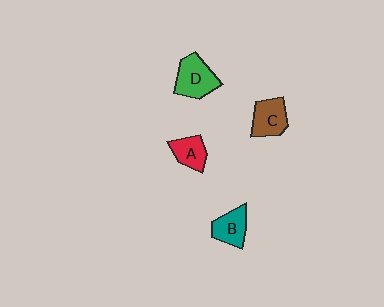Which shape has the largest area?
Shape D (green).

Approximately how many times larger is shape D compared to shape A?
Approximately 1.5 times.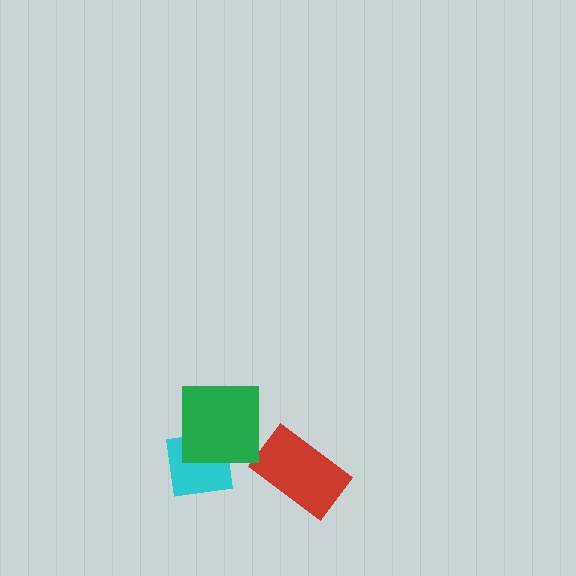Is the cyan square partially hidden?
Yes, it is partially covered by another shape.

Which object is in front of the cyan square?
The green square is in front of the cyan square.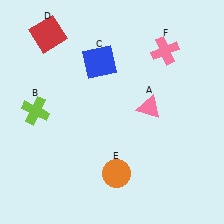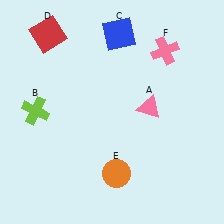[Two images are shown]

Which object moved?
The blue square (C) moved up.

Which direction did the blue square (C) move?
The blue square (C) moved up.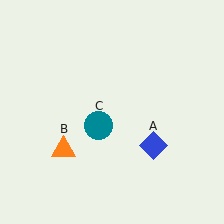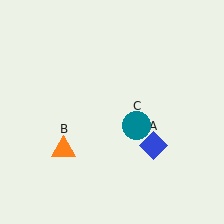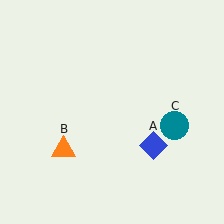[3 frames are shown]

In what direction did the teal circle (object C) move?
The teal circle (object C) moved right.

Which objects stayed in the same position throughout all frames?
Blue diamond (object A) and orange triangle (object B) remained stationary.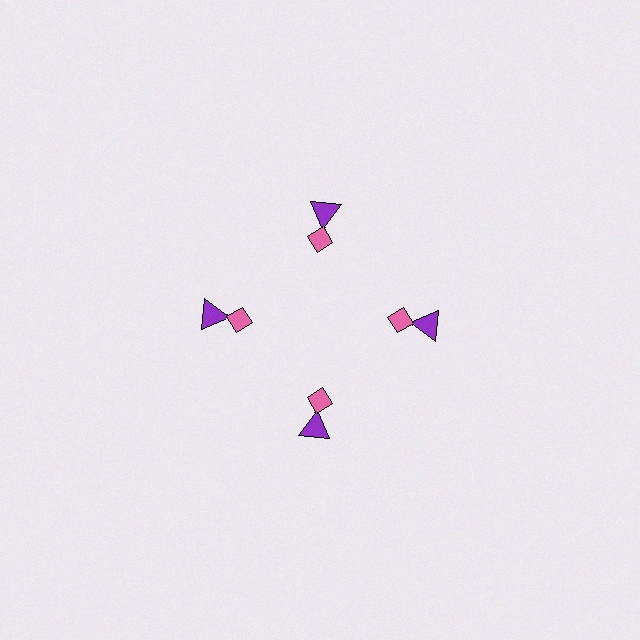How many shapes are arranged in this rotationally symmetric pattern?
There are 8 shapes, arranged in 4 groups of 2.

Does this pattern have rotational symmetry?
Yes, this pattern has 4-fold rotational symmetry. It looks the same after rotating 90 degrees around the center.